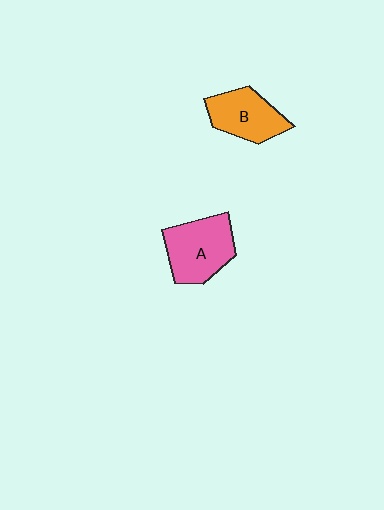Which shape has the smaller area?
Shape B (orange).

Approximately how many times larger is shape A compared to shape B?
Approximately 1.2 times.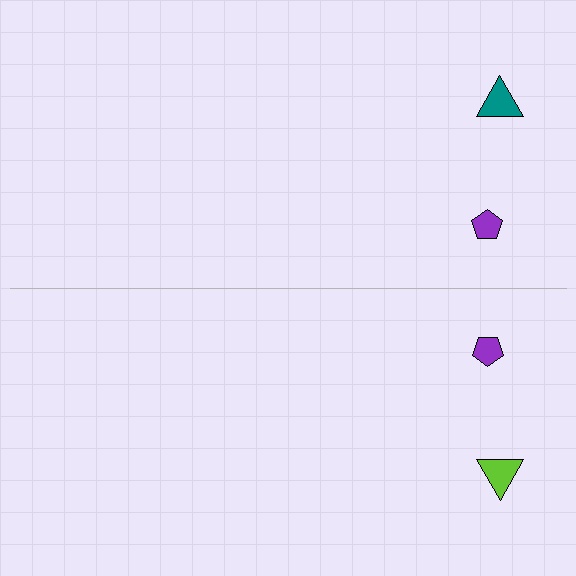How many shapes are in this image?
There are 4 shapes in this image.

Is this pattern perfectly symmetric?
No, the pattern is not perfectly symmetric. The lime triangle on the bottom side breaks the symmetry — its mirror counterpart is teal.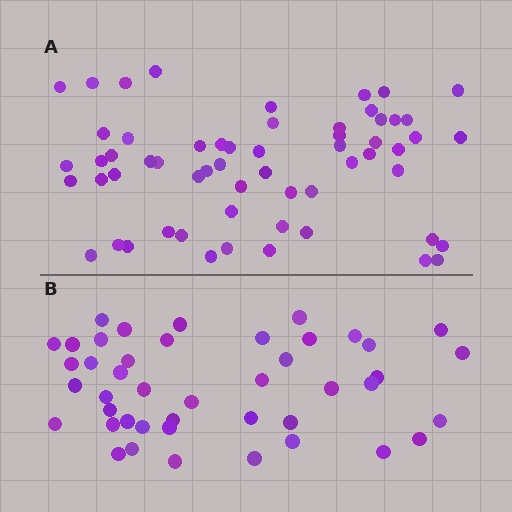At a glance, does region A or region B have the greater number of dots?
Region A (the top region) has more dots.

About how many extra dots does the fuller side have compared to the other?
Region A has approximately 15 more dots than region B.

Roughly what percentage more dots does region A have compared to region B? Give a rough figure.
About 35% more.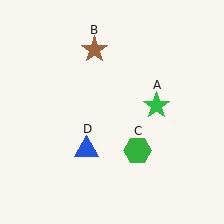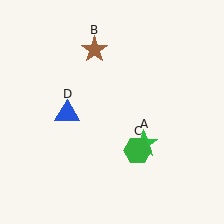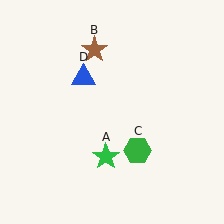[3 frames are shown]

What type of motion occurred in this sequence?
The green star (object A), blue triangle (object D) rotated clockwise around the center of the scene.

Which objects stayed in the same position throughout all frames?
Brown star (object B) and green hexagon (object C) remained stationary.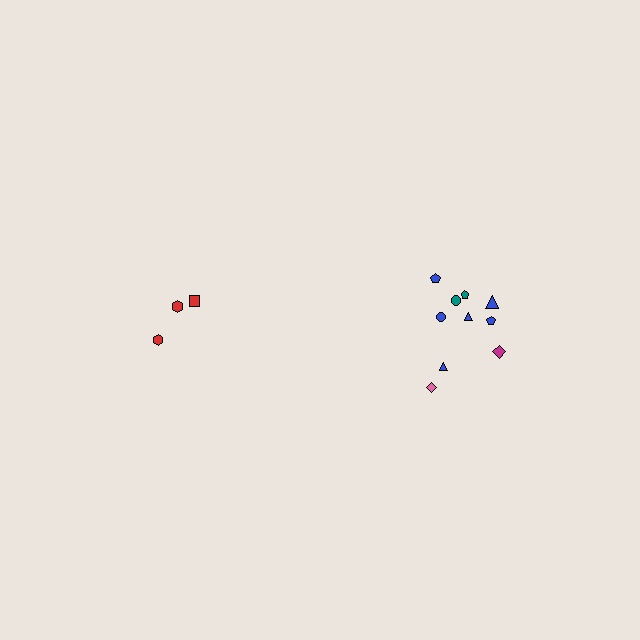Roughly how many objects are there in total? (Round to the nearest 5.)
Roughly 15 objects in total.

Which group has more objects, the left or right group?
The right group.